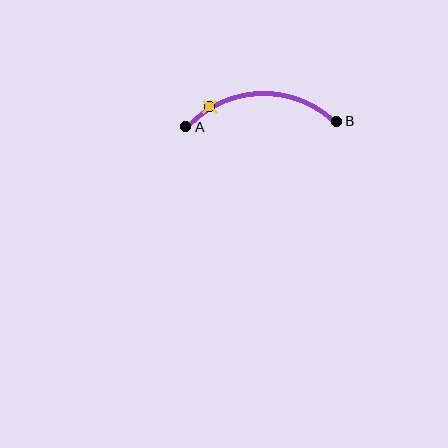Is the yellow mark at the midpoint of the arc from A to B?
No. The yellow mark lies on the arc but is closer to endpoint A. The arc midpoint would be at the point on the curve equidistant along the arc from both A and B.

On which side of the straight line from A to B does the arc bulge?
The arc bulges above the straight line connecting A and B.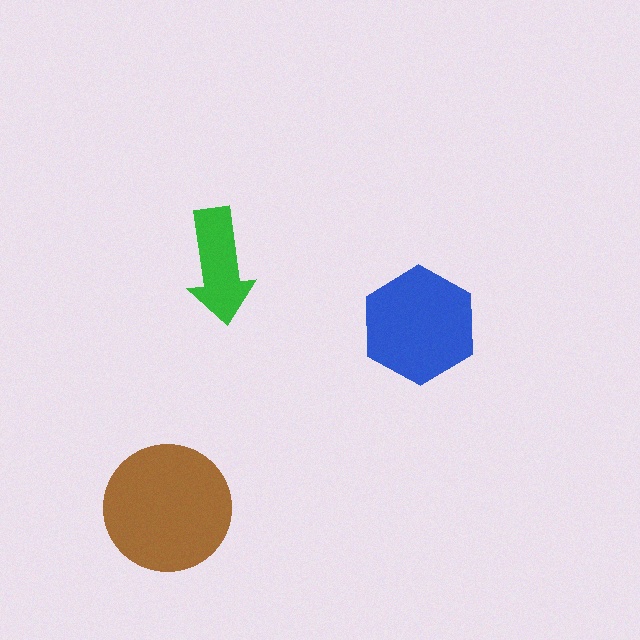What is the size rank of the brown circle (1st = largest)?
1st.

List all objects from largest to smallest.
The brown circle, the blue hexagon, the green arrow.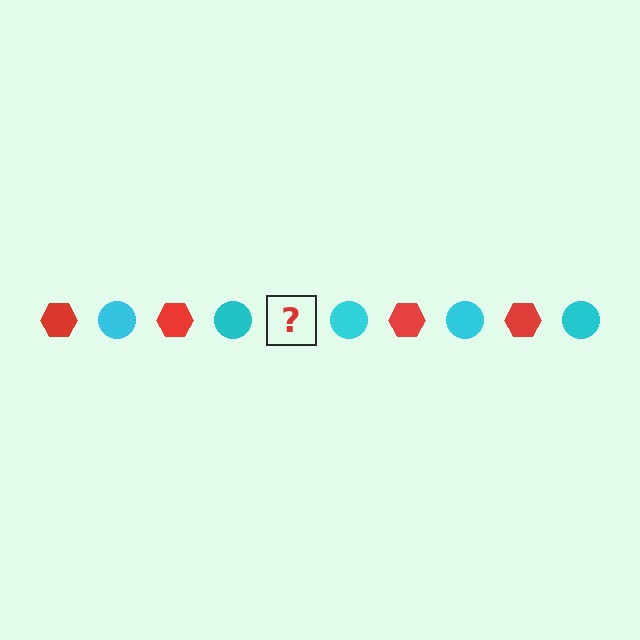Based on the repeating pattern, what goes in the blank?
The blank should be a red hexagon.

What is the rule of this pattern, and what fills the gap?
The rule is that the pattern alternates between red hexagon and cyan circle. The gap should be filled with a red hexagon.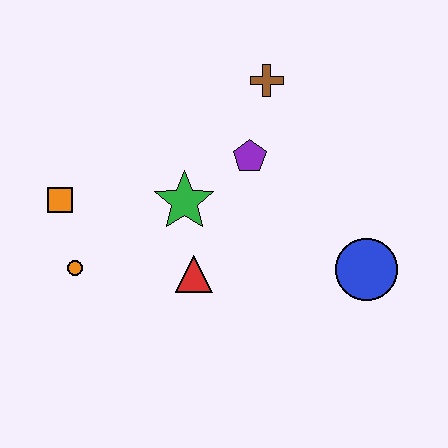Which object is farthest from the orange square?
The blue circle is farthest from the orange square.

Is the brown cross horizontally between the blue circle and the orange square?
Yes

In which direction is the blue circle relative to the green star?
The blue circle is to the right of the green star.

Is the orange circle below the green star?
Yes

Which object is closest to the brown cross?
The purple pentagon is closest to the brown cross.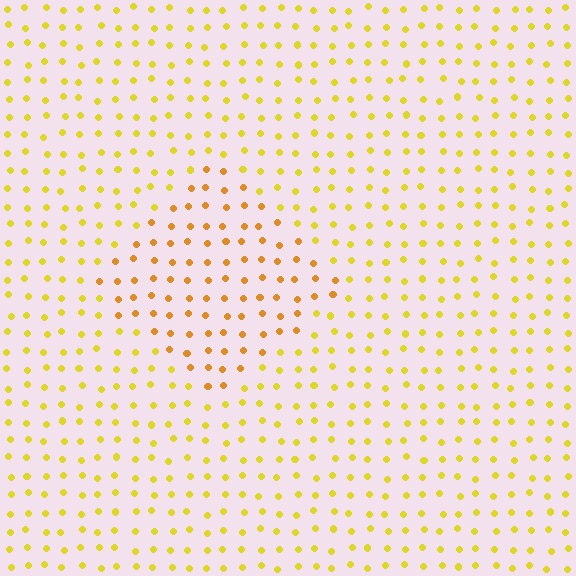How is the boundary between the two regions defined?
The boundary is defined purely by a slight shift in hue (about 24 degrees). Spacing, size, and orientation are identical on both sides.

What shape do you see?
I see a diamond.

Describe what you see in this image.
The image is filled with small yellow elements in a uniform arrangement. A diamond-shaped region is visible where the elements are tinted to a slightly different hue, forming a subtle color boundary.